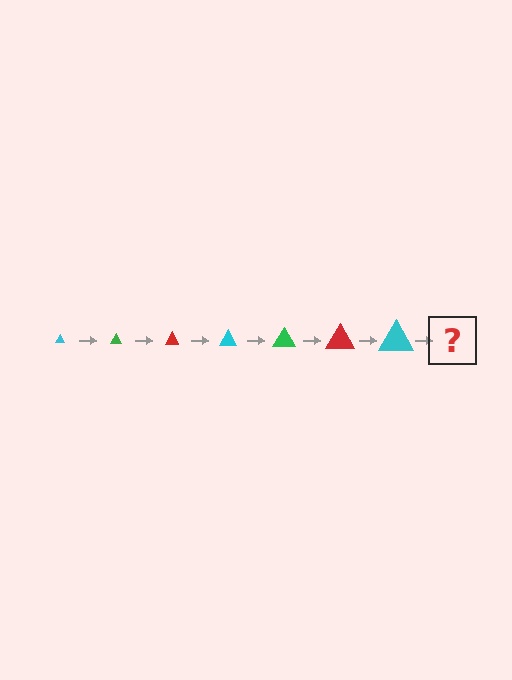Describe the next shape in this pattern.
It should be a green triangle, larger than the previous one.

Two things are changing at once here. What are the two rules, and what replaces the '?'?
The two rules are that the triangle grows larger each step and the color cycles through cyan, green, and red. The '?' should be a green triangle, larger than the previous one.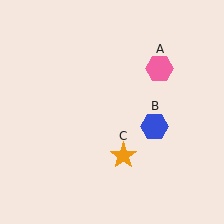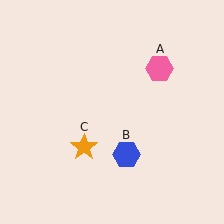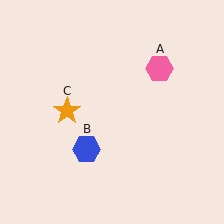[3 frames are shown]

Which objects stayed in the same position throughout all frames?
Pink hexagon (object A) remained stationary.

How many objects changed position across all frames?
2 objects changed position: blue hexagon (object B), orange star (object C).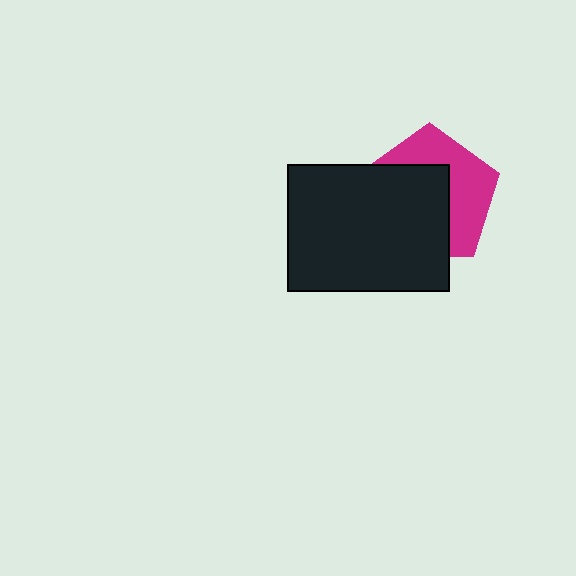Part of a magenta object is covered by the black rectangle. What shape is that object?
It is a pentagon.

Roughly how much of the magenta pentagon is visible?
A small part of it is visible (roughly 45%).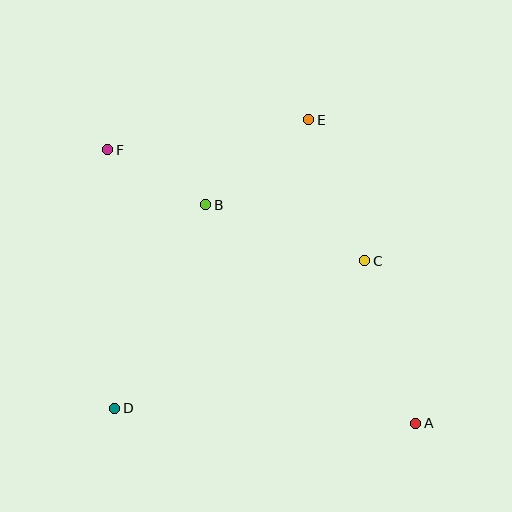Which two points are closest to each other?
Points B and F are closest to each other.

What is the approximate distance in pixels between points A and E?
The distance between A and E is approximately 322 pixels.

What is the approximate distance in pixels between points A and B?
The distance between A and B is approximately 303 pixels.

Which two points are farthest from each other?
Points A and F are farthest from each other.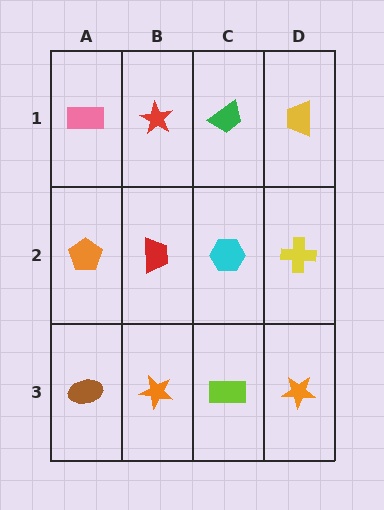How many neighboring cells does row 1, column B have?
3.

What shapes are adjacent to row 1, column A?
An orange pentagon (row 2, column A), a red star (row 1, column B).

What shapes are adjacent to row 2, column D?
A yellow trapezoid (row 1, column D), an orange star (row 3, column D), a cyan hexagon (row 2, column C).